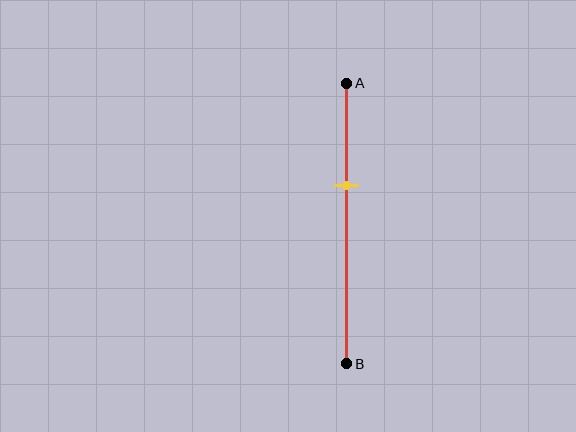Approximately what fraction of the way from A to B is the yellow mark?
The yellow mark is approximately 35% of the way from A to B.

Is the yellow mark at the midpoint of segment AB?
No, the mark is at about 35% from A, not at the 50% midpoint.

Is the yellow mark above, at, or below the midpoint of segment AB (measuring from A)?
The yellow mark is above the midpoint of segment AB.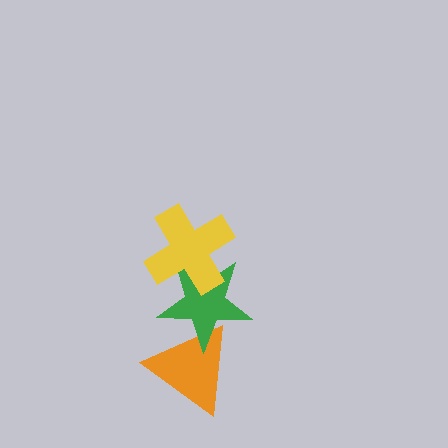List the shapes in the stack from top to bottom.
From top to bottom: the yellow cross, the green star, the orange triangle.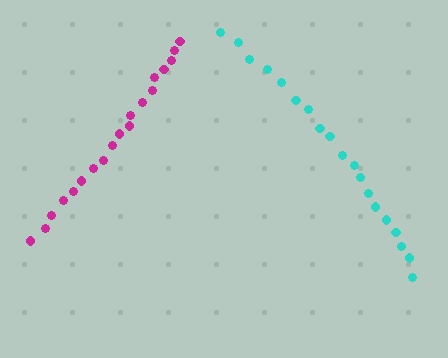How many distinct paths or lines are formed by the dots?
There are 2 distinct paths.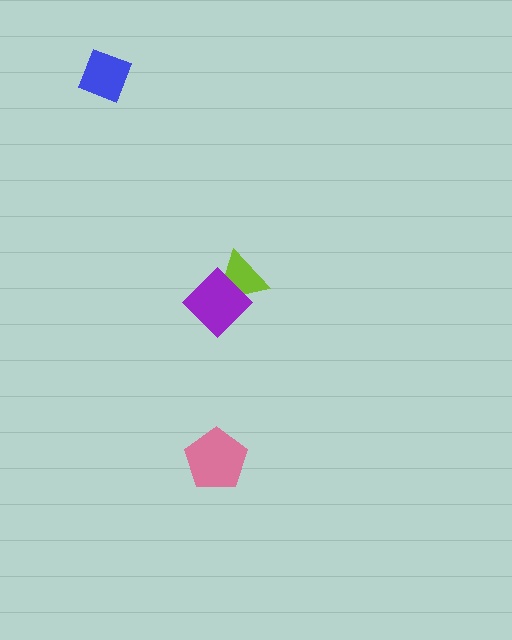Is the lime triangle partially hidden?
Yes, it is partially covered by another shape.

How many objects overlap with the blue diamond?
0 objects overlap with the blue diamond.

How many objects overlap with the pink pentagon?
0 objects overlap with the pink pentagon.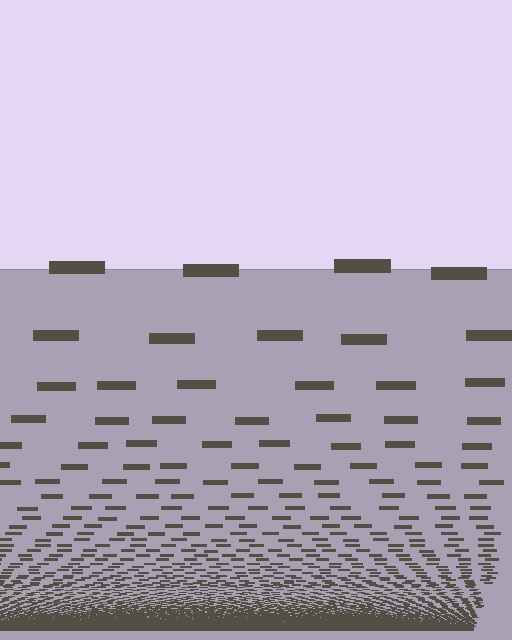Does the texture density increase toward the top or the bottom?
Density increases toward the bottom.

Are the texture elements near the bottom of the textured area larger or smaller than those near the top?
Smaller. The gradient is inverted — elements near the bottom are smaller and denser.